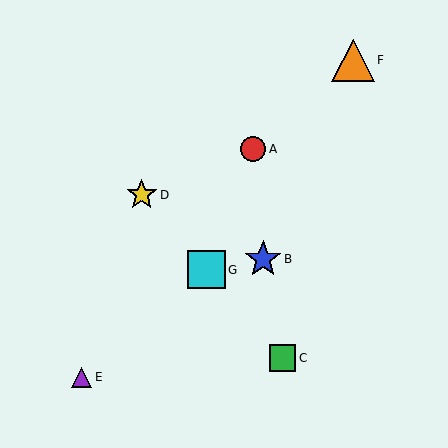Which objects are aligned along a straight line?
Objects C, D, G are aligned along a straight line.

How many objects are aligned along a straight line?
3 objects (C, D, G) are aligned along a straight line.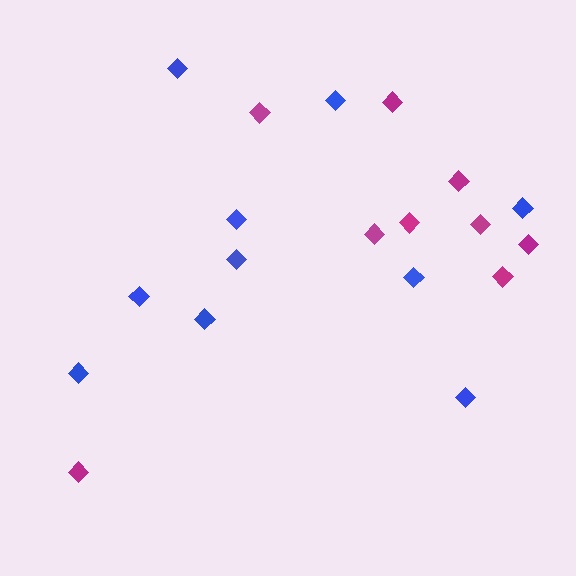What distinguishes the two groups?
There are 2 groups: one group of magenta diamonds (9) and one group of blue diamonds (10).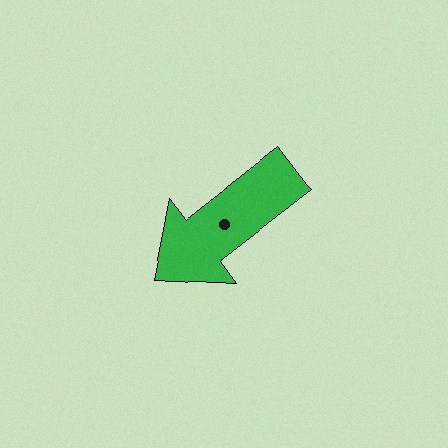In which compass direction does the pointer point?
Southwest.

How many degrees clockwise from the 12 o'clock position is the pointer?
Approximately 232 degrees.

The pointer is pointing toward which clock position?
Roughly 8 o'clock.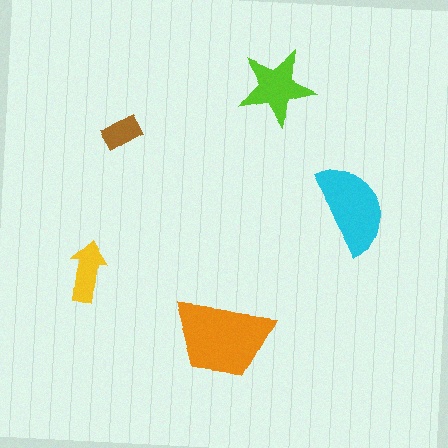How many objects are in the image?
There are 5 objects in the image.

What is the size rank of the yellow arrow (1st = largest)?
4th.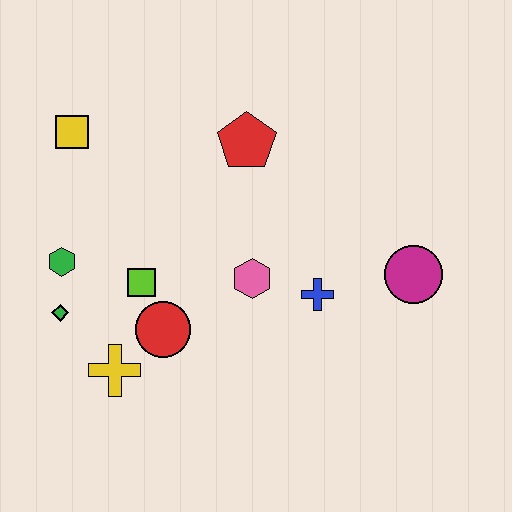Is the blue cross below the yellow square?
Yes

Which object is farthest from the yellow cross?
The magenta circle is farthest from the yellow cross.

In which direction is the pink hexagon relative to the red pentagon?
The pink hexagon is below the red pentagon.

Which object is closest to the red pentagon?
The pink hexagon is closest to the red pentagon.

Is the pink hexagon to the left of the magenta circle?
Yes